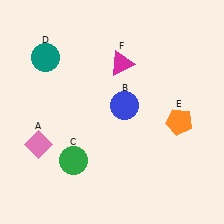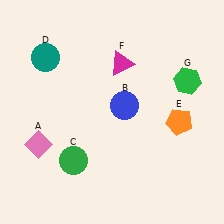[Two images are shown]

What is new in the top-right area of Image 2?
A green hexagon (G) was added in the top-right area of Image 2.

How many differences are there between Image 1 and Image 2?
There is 1 difference between the two images.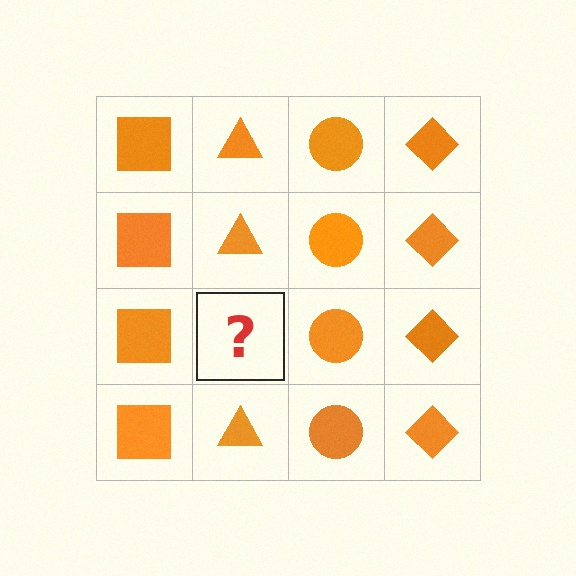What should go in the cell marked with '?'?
The missing cell should contain an orange triangle.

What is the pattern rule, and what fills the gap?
The rule is that each column has a consistent shape. The gap should be filled with an orange triangle.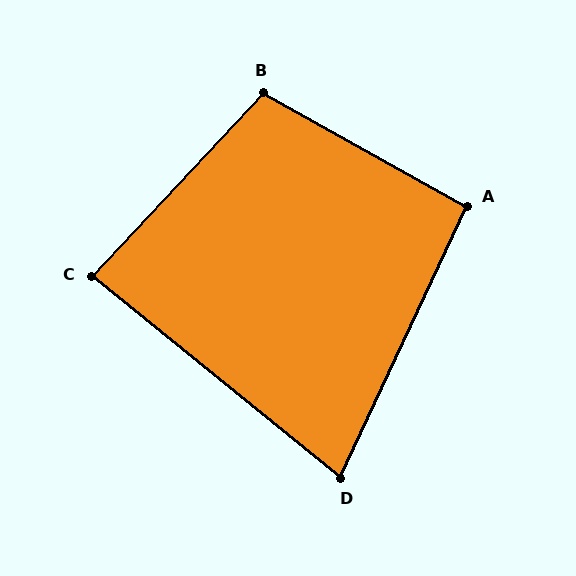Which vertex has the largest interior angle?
B, at approximately 104 degrees.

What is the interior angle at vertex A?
Approximately 94 degrees (approximately right).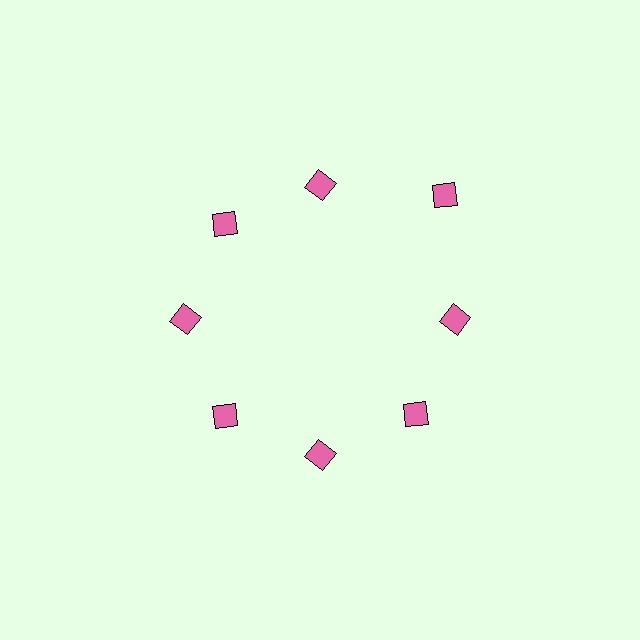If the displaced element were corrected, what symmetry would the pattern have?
It would have 8-fold rotational symmetry — the pattern would map onto itself every 45 degrees.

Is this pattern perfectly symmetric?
No. The 8 pink diamonds are arranged in a ring, but one element near the 2 o'clock position is pushed outward from the center, breaking the 8-fold rotational symmetry.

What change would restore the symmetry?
The symmetry would be restored by moving it inward, back onto the ring so that all 8 diamonds sit at equal angles and equal distance from the center.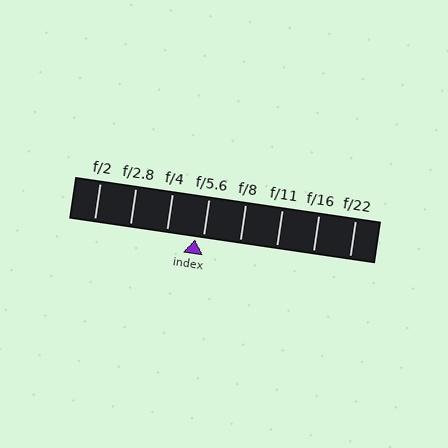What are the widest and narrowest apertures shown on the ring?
The widest aperture shown is f/2 and the narrowest is f/22.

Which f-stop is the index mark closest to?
The index mark is closest to f/5.6.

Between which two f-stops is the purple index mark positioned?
The index mark is between f/4 and f/5.6.